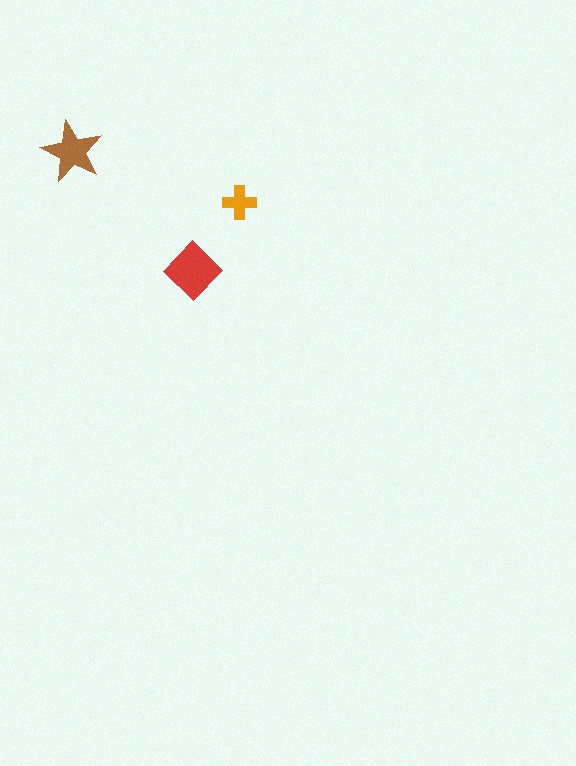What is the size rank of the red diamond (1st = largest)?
1st.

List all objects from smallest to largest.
The orange cross, the brown star, the red diamond.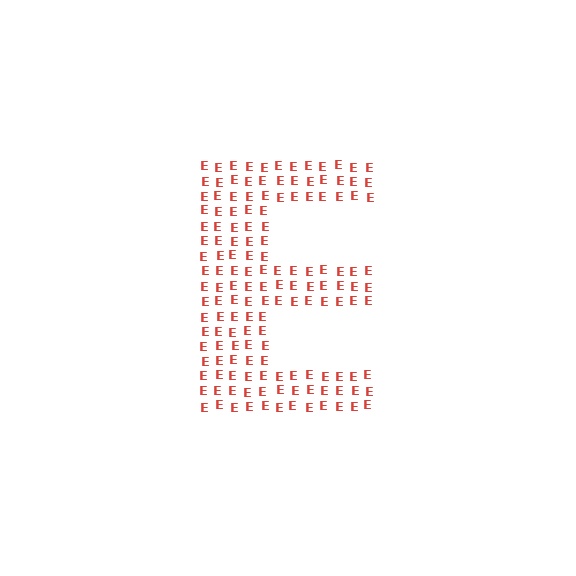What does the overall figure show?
The overall figure shows the letter E.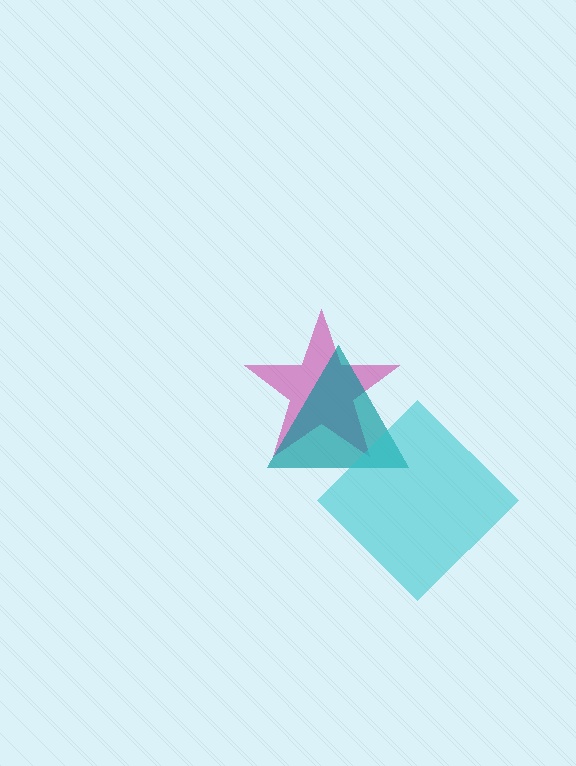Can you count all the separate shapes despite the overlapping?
Yes, there are 3 separate shapes.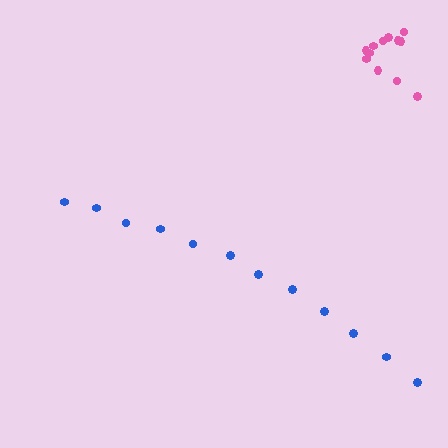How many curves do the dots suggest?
There are 2 distinct paths.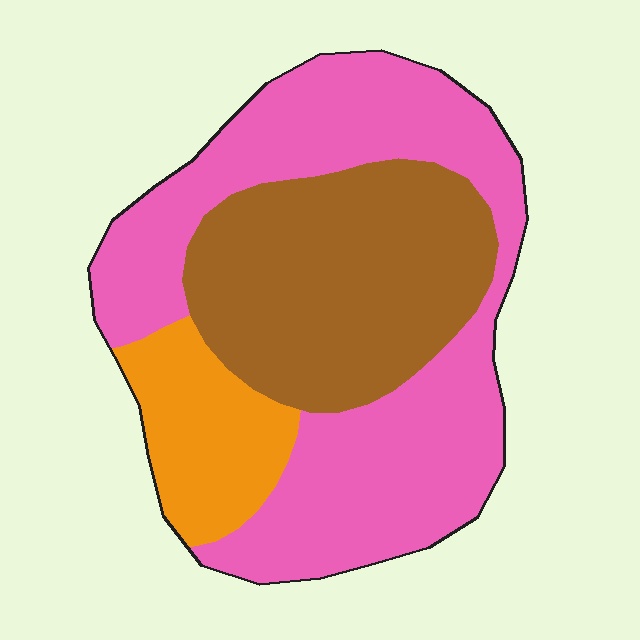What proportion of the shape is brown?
Brown takes up about one third (1/3) of the shape.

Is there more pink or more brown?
Pink.